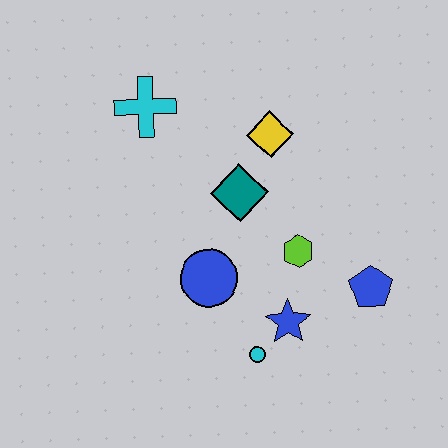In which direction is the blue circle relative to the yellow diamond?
The blue circle is below the yellow diamond.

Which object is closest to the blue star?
The cyan circle is closest to the blue star.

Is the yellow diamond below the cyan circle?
No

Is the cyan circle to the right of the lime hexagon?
No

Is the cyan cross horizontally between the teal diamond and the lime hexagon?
No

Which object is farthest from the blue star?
The cyan cross is farthest from the blue star.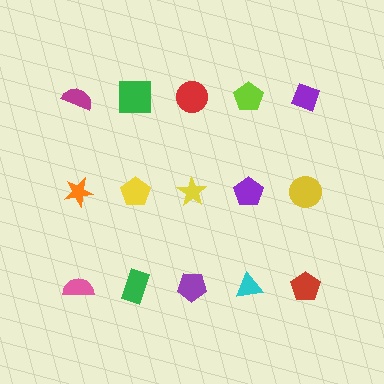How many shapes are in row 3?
5 shapes.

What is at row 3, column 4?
A cyan triangle.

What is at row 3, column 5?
A red pentagon.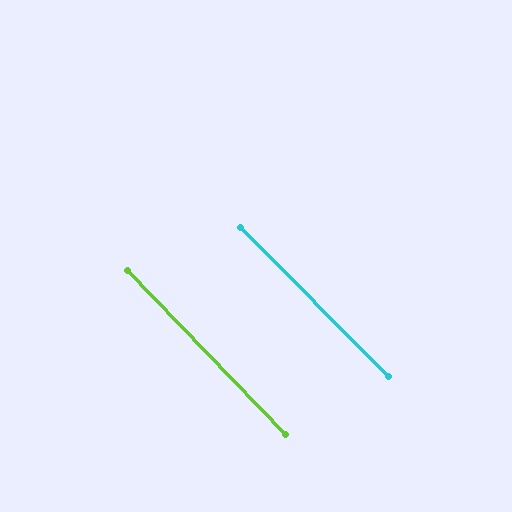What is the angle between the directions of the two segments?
Approximately 1 degree.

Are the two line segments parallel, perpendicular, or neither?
Parallel — their directions differ by only 1.0°.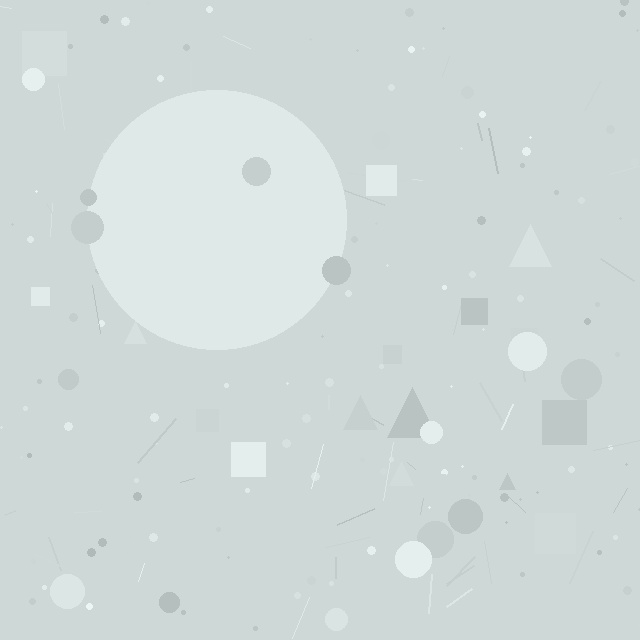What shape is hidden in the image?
A circle is hidden in the image.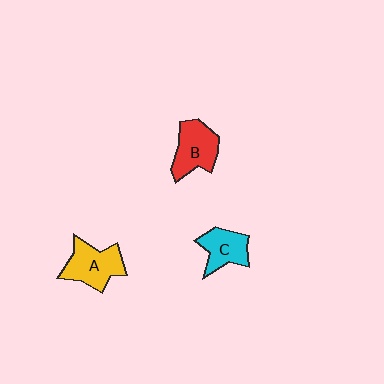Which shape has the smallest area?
Shape C (cyan).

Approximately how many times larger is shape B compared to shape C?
Approximately 1.2 times.